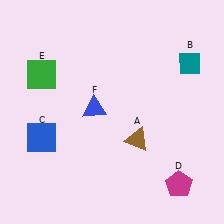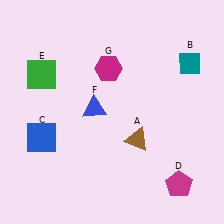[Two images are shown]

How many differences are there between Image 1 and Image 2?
There is 1 difference between the two images.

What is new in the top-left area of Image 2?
A magenta hexagon (G) was added in the top-left area of Image 2.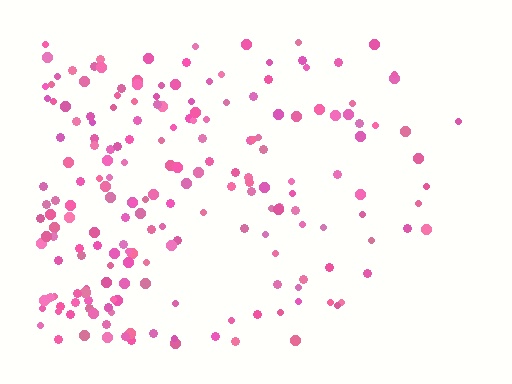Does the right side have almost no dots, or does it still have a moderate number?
Still a moderate number, just noticeably fewer than the left.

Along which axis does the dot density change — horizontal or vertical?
Horizontal.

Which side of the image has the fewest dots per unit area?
The right.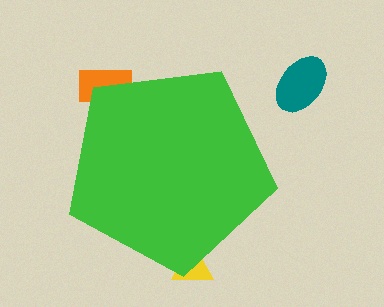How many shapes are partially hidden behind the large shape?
2 shapes are partially hidden.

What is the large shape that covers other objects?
A green pentagon.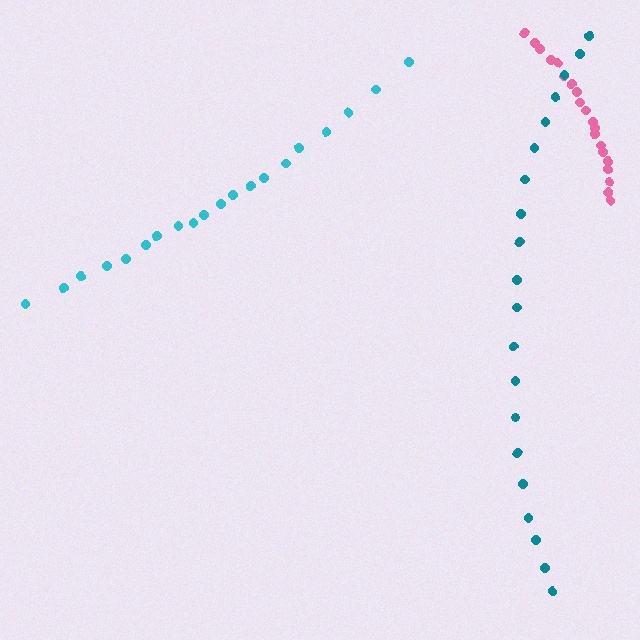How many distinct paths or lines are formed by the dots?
There are 3 distinct paths.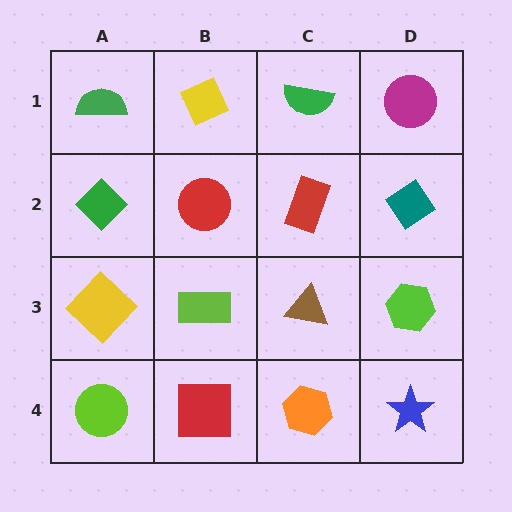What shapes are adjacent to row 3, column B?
A red circle (row 2, column B), a red square (row 4, column B), a yellow diamond (row 3, column A), a brown triangle (row 3, column C).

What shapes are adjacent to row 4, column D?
A lime hexagon (row 3, column D), an orange hexagon (row 4, column C).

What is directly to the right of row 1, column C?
A magenta circle.